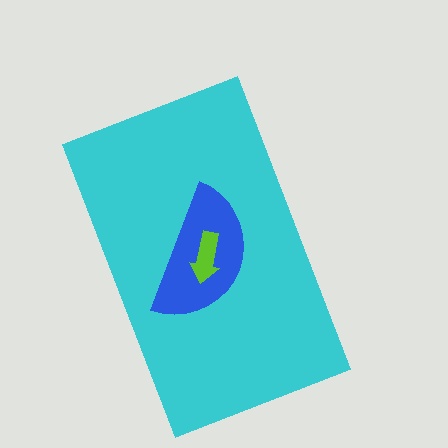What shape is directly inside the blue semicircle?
The lime arrow.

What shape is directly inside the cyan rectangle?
The blue semicircle.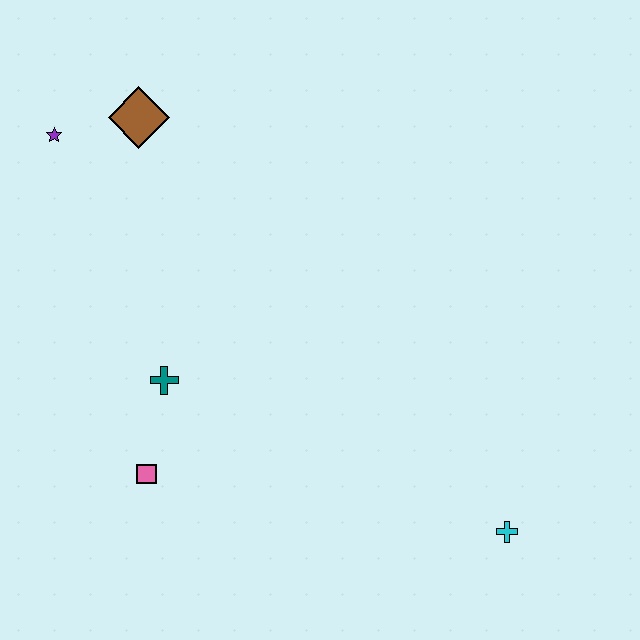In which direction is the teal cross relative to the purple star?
The teal cross is below the purple star.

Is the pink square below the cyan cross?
No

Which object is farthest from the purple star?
The cyan cross is farthest from the purple star.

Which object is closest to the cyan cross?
The pink square is closest to the cyan cross.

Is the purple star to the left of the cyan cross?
Yes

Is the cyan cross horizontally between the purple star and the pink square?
No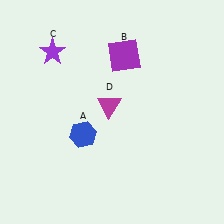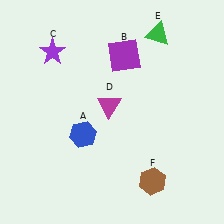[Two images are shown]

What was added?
A green triangle (E), a brown hexagon (F) were added in Image 2.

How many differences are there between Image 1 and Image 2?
There are 2 differences between the two images.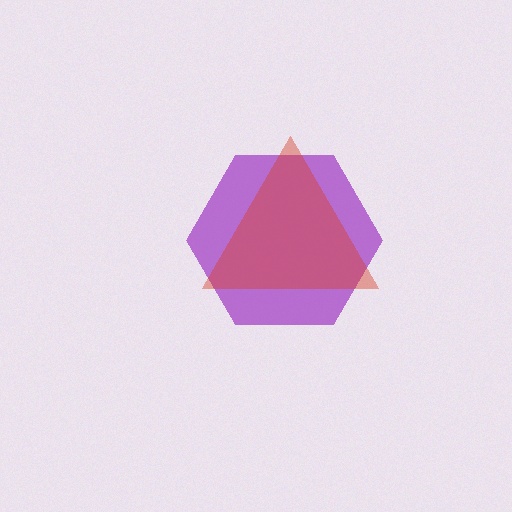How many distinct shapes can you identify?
There are 2 distinct shapes: a purple hexagon, a red triangle.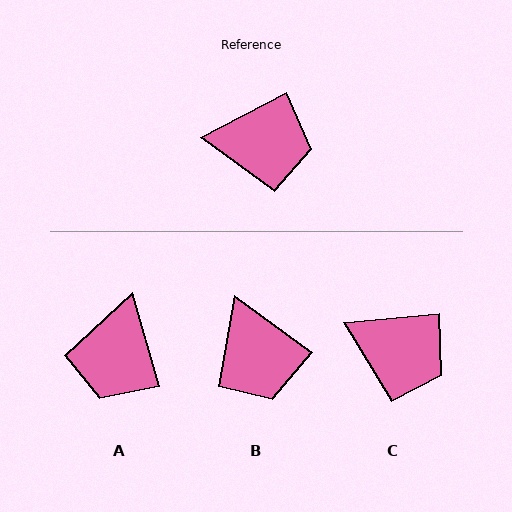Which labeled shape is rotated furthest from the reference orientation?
A, about 101 degrees away.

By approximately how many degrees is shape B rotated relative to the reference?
Approximately 63 degrees clockwise.